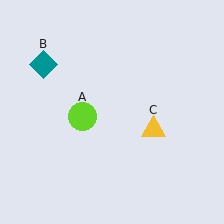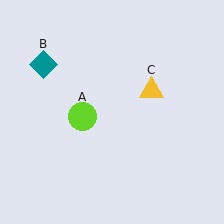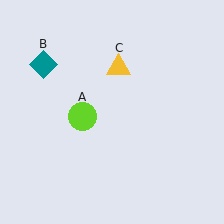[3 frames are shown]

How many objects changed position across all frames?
1 object changed position: yellow triangle (object C).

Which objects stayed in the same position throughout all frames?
Lime circle (object A) and teal diamond (object B) remained stationary.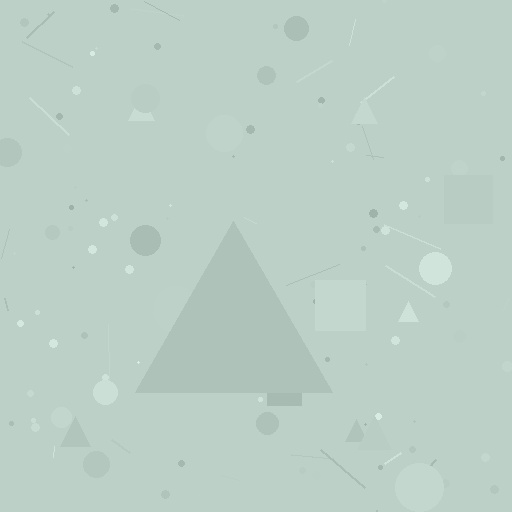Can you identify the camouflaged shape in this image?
The camouflaged shape is a triangle.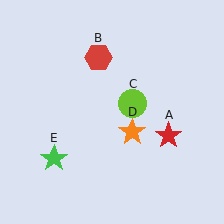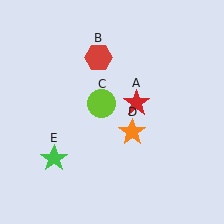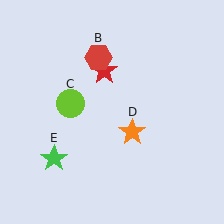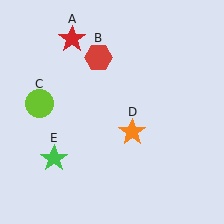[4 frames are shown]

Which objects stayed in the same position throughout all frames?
Red hexagon (object B) and orange star (object D) and green star (object E) remained stationary.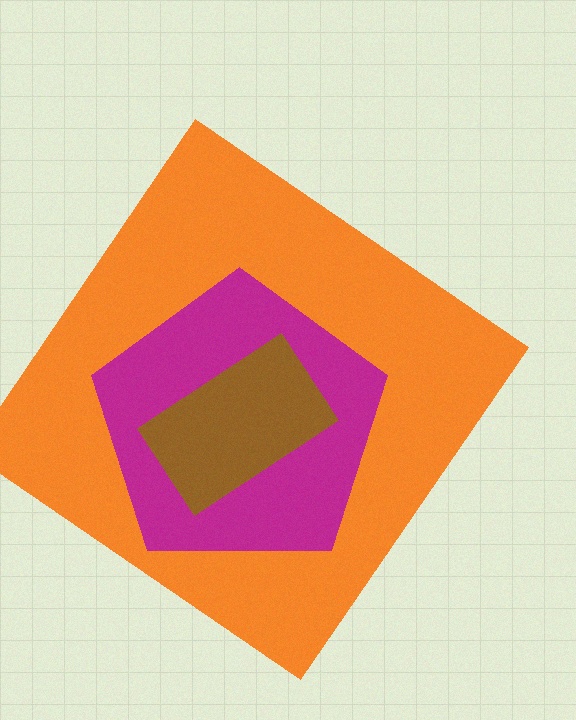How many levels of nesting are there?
3.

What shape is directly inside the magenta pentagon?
The brown rectangle.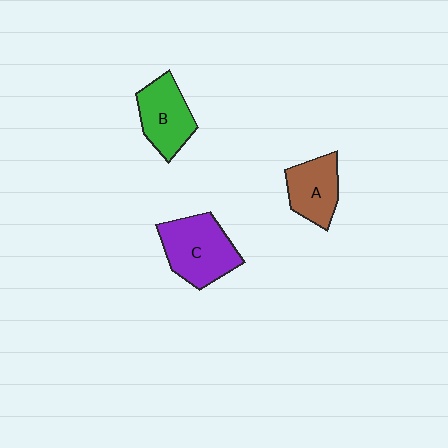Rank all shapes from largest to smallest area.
From largest to smallest: C (purple), B (green), A (brown).